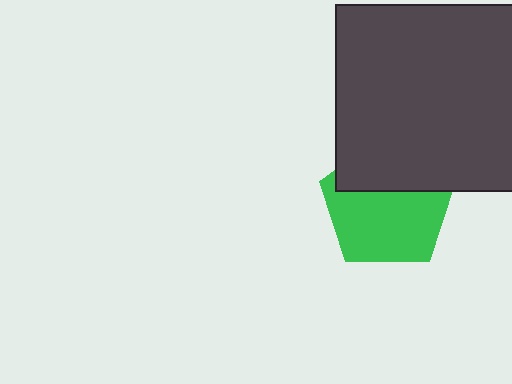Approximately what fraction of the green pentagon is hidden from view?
Roughly 36% of the green pentagon is hidden behind the dark gray square.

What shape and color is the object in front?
The object in front is a dark gray square.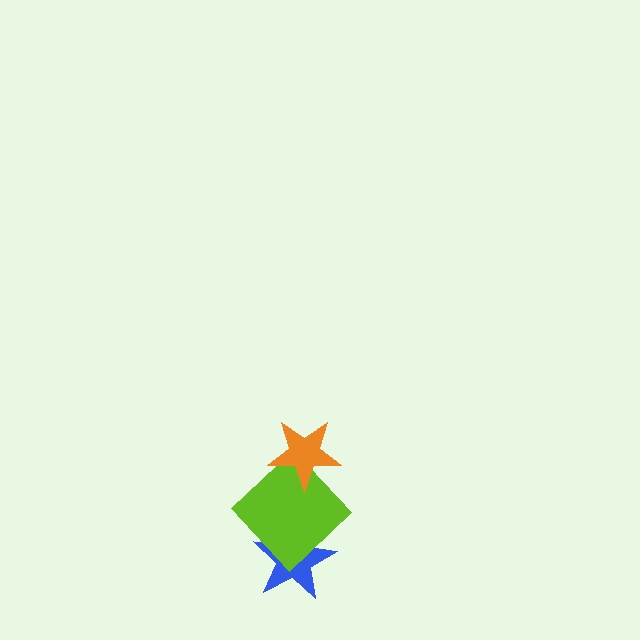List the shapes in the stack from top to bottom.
From top to bottom: the orange star, the lime diamond, the blue star.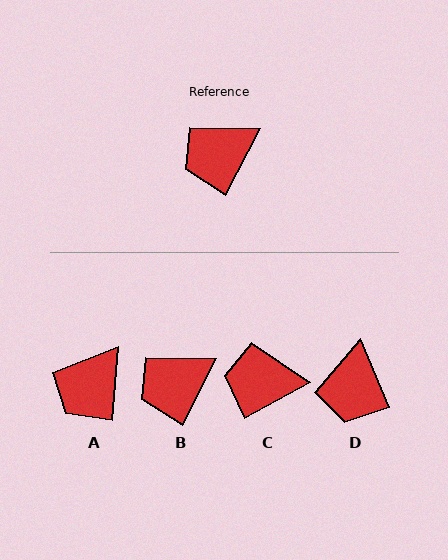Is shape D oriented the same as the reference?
No, it is off by about 51 degrees.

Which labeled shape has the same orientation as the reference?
B.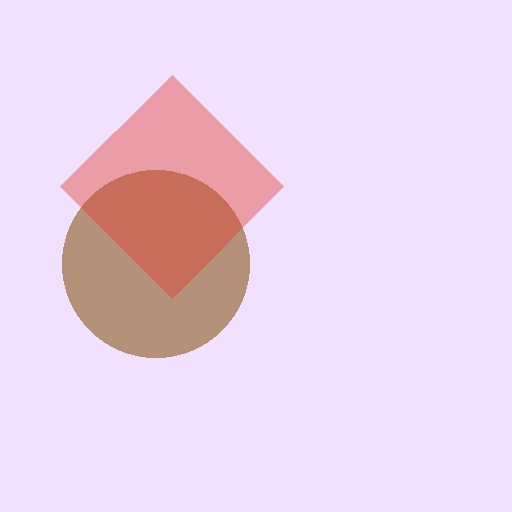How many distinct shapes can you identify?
There are 2 distinct shapes: a brown circle, a red diamond.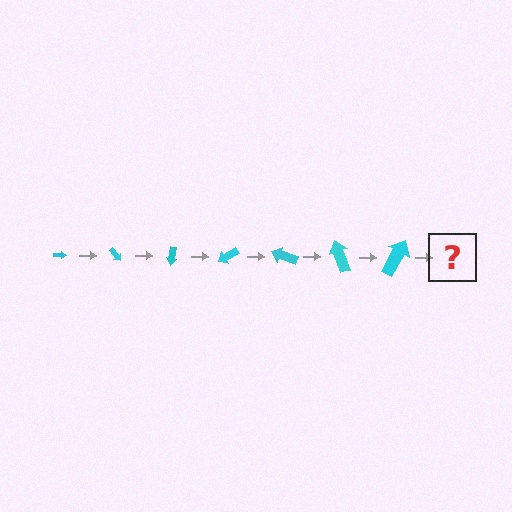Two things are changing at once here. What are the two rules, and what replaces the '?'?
The two rules are that the arrow grows larger each step and it rotates 50 degrees each step. The '?' should be an arrow, larger than the previous one and rotated 350 degrees from the start.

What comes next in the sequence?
The next element should be an arrow, larger than the previous one and rotated 350 degrees from the start.